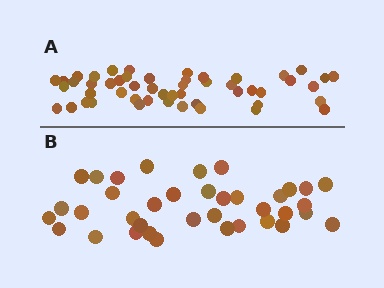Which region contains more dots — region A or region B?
Region A (the top region) has more dots.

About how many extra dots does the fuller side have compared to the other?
Region A has approximately 15 more dots than region B.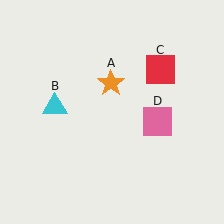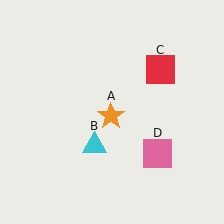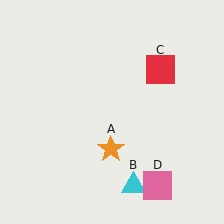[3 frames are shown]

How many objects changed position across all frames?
3 objects changed position: orange star (object A), cyan triangle (object B), pink square (object D).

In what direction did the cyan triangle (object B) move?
The cyan triangle (object B) moved down and to the right.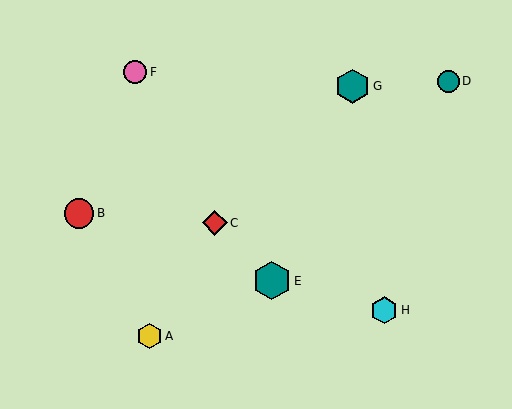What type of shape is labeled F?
Shape F is a pink circle.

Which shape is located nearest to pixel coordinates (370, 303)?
The cyan hexagon (labeled H) at (384, 310) is nearest to that location.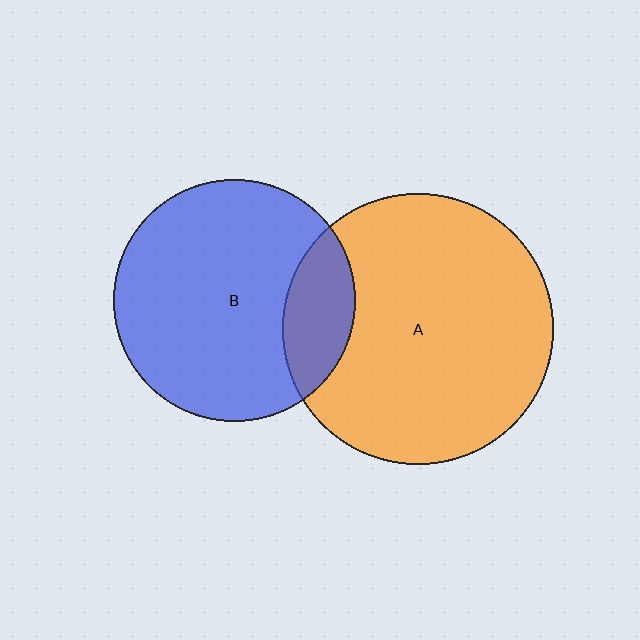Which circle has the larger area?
Circle A (orange).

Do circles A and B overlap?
Yes.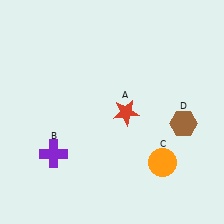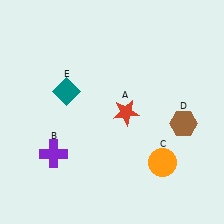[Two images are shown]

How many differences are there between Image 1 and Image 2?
There is 1 difference between the two images.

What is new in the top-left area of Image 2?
A teal diamond (E) was added in the top-left area of Image 2.